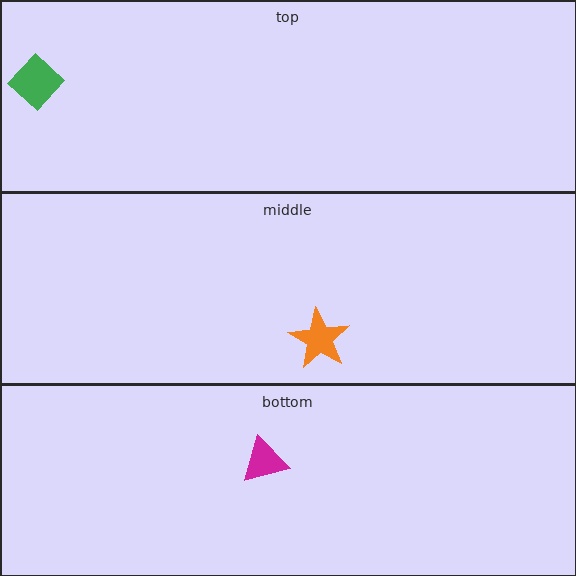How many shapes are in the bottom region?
1.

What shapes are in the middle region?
The orange star.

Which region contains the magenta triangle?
The bottom region.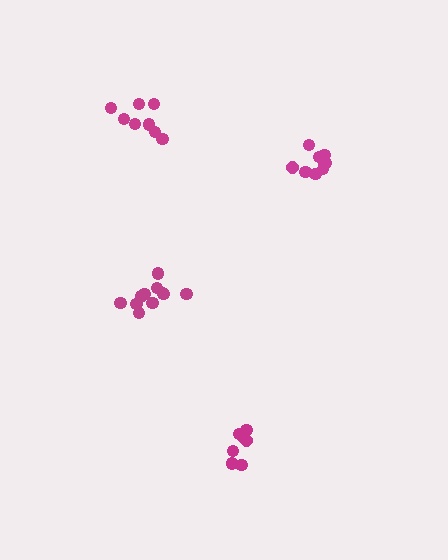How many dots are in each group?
Group 1: 11 dots, Group 2: 7 dots, Group 3: 9 dots, Group 4: 8 dots (35 total).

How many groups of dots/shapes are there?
There are 4 groups.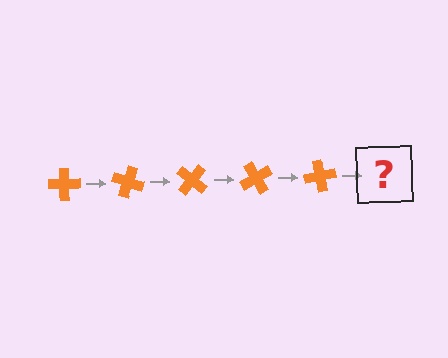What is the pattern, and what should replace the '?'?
The pattern is that the cross rotates 20 degrees each step. The '?' should be an orange cross rotated 100 degrees.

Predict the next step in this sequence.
The next step is an orange cross rotated 100 degrees.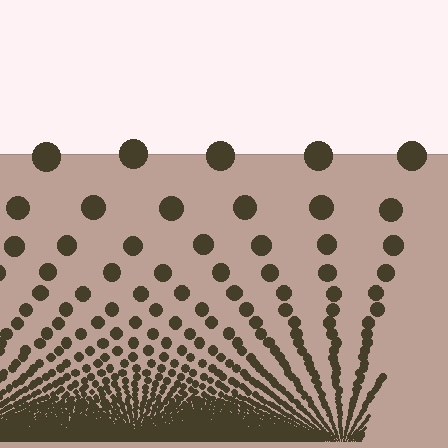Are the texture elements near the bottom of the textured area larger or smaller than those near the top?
Smaller. The gradient is inverted — elements near the bottom are smaller and denser.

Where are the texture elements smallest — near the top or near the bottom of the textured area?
Near the bottom.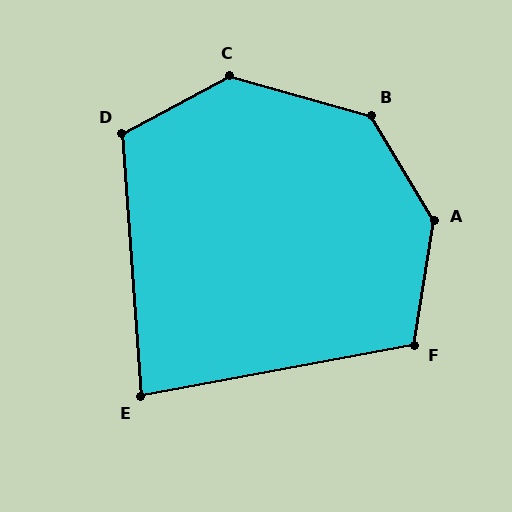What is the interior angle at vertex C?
Approximately 136 degrees (obtuse).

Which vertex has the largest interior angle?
A, at approximately 140 degrees.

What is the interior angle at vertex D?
Approximately 114 degrees (obtuse).